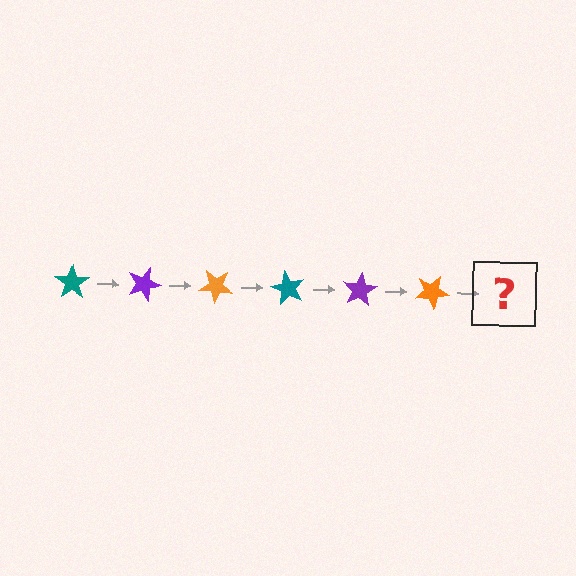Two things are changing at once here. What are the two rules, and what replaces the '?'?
The two rules are that it rotates 20 degrees each step and the color cycles through teal, purple, and orange. The '?' should be a teal star, rotated 120 degrees from the start.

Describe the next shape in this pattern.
It should be a teal star, rotated 120 degrees from the start.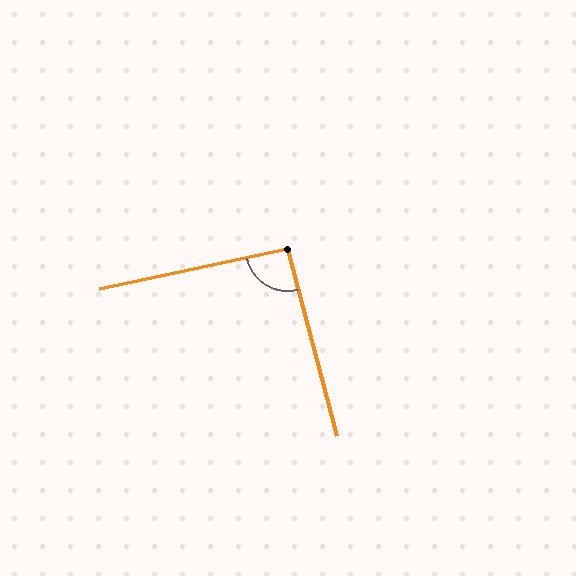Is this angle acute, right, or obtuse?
It is approximately a right angle.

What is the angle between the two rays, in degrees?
Approximately 93 degrees.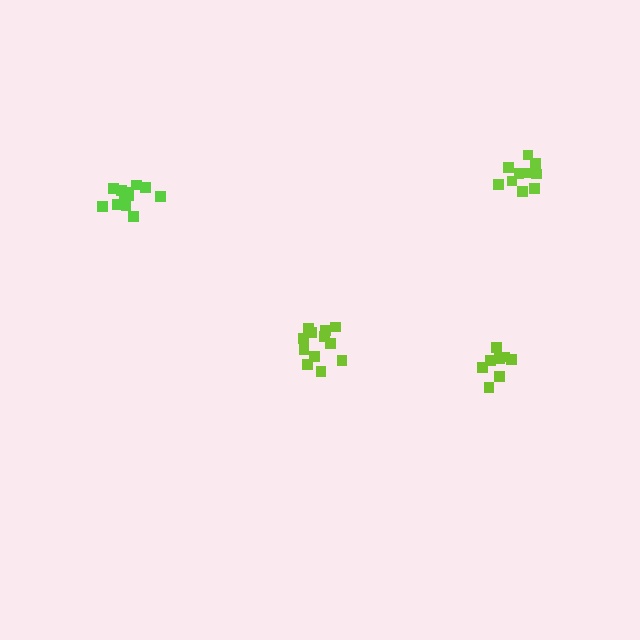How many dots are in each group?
Group 1: 12 dots, Group 2: 12 dots, Group 3: 10 dots, Group 4: 8 dots (42 total).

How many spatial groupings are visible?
There are 4 spatial groupings.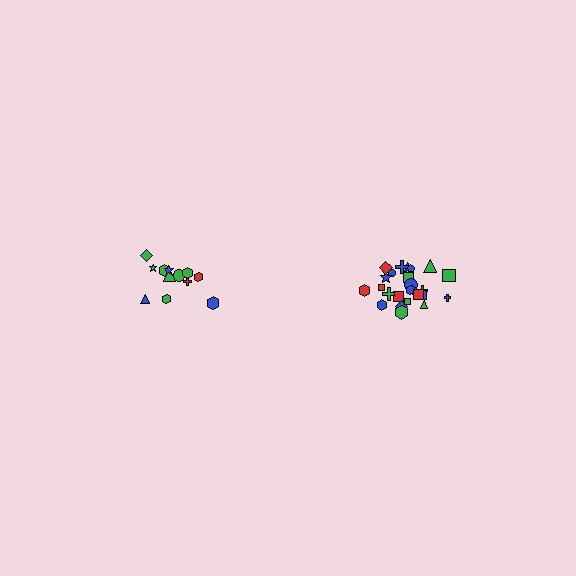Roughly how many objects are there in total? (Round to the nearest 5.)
Roughly 35 objects in total.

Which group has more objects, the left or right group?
The right group.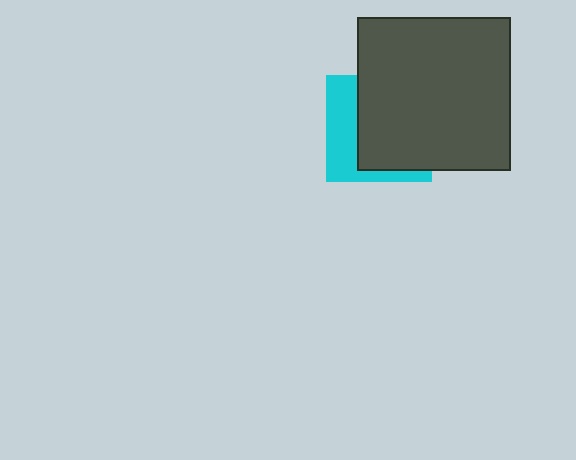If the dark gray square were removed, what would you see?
You would see the complete cyan square.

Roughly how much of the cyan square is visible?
A small part of it is visible (roughly 37%).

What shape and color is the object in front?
The object in front is a dark gray square.